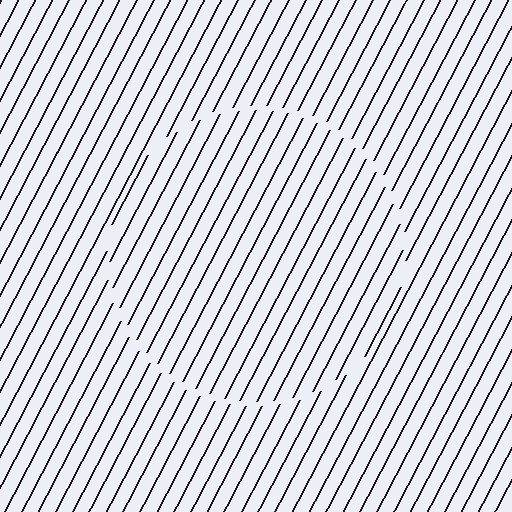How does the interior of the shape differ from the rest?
The interior of the shape contains the same grating, shifted by half a period — the contour is defined by the phase discontinuity where line-ends from the inner and outer gratings abut.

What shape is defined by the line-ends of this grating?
An illusory circle. The interior of the shape contains the same grating, shifted by half a period — the contour is defined by the phase discontinuity where line-ends from the inner and outer gratings abut.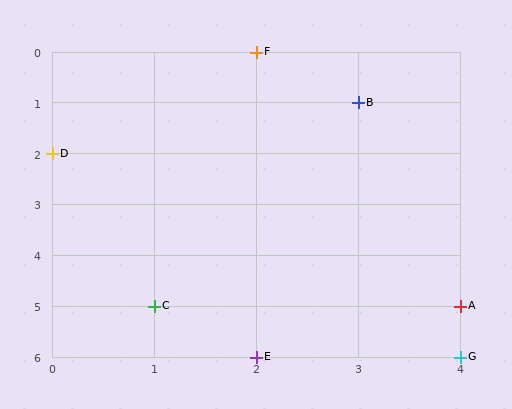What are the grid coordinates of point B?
Point B is at grid coordinates (3, 1).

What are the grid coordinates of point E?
Point E is at grid coordinates (2, 6).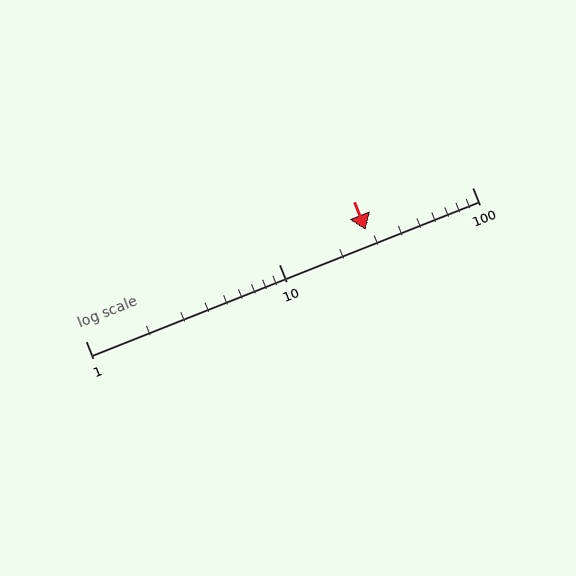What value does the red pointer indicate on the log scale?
The pointer indicates approximately 28.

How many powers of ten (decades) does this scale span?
The scale spans 2 decades, from 1 to 100.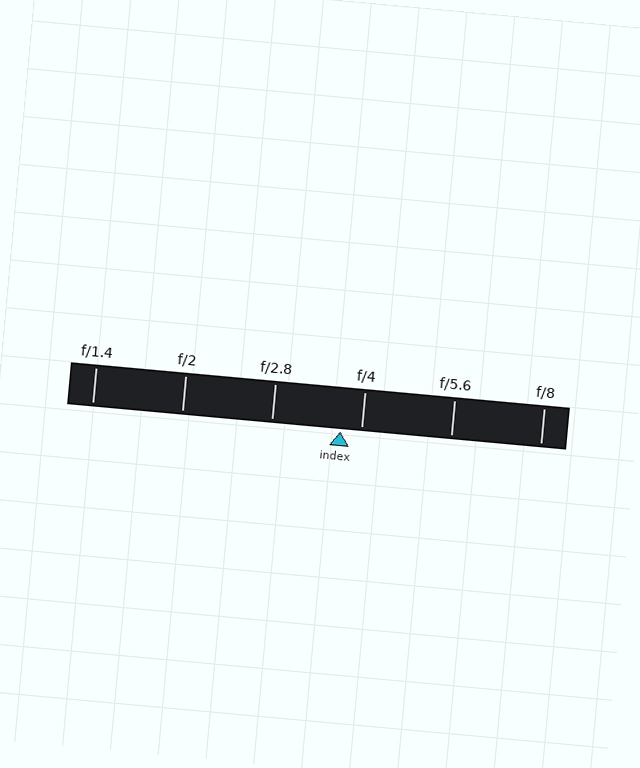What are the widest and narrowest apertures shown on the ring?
The widest aperture shown is f/1.4 and the narrowest is f/8.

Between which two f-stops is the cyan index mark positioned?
The index mark is between f/2.8 and f/4.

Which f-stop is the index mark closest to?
The index mark is closest to f/4.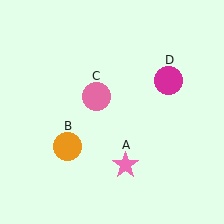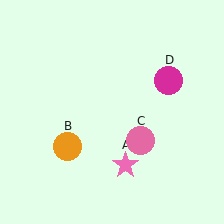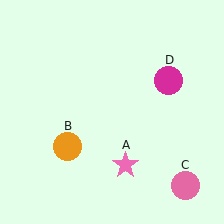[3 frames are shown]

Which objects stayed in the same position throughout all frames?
Pink star (object A) and orange circle (object B) and magenta circle (object D) remained stationary.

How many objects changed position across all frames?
1 object changed position: pink circle (object C).